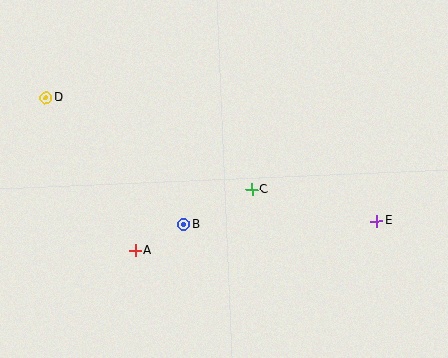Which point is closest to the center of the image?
Point C at (252, 189) is closest to the center.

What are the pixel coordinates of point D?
Point D is at (46, 98).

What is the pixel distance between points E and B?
The distance between E and B is 193 pixels.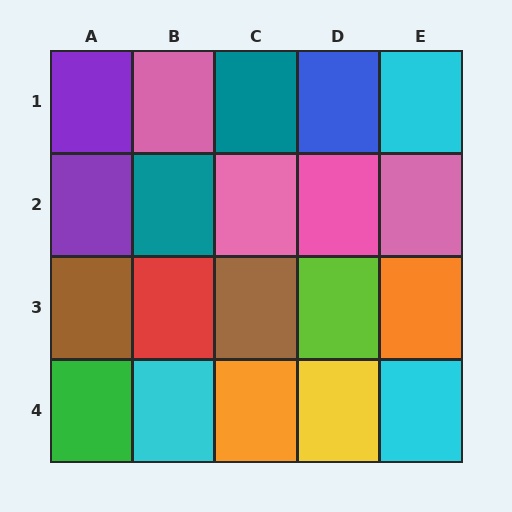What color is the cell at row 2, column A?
Purple.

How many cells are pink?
4 cells are pink.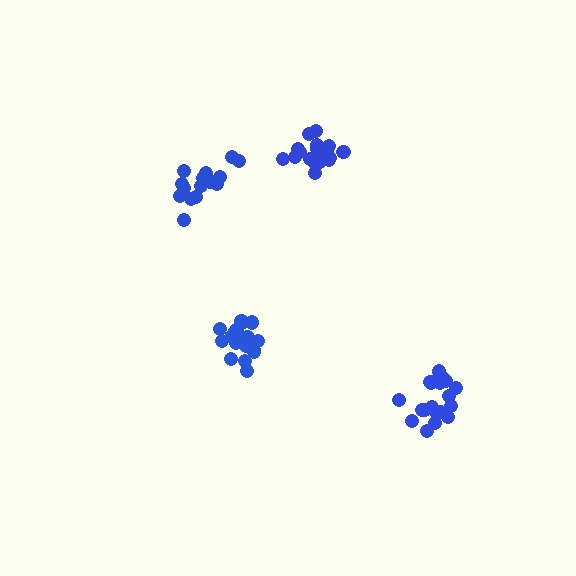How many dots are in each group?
Group 1: 20 dots, Group 2: 15 dots, Group 3: 17 dots, Group 4: 19 dots (71 total).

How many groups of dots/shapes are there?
There are 4 groups.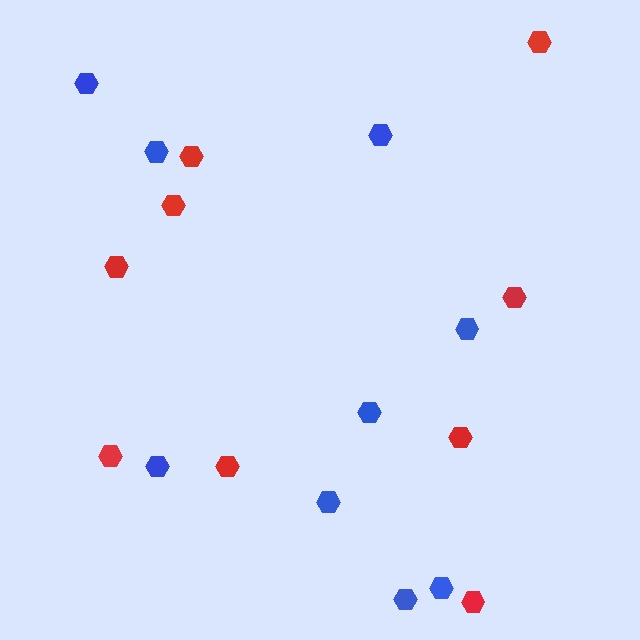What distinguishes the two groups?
There are 2 groups: one group of red hexagons (9) and one group of blue hexagons (9).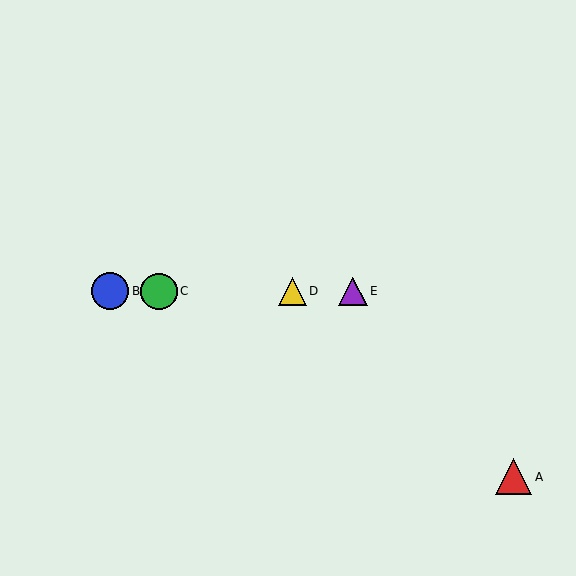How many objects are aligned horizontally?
4 objects (B, C, D, E) are aligned horizontally.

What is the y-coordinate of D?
Object D is at y≈291.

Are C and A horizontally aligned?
No, C is at y≈291 and A is at y≈477.